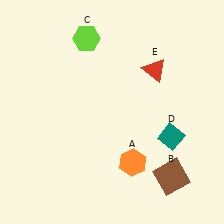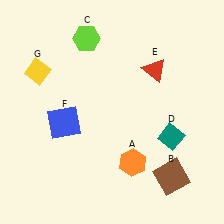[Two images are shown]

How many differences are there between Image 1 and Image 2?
There are 2 differences between the two images.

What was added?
A blue square (F), a yellow diamond (G) were added in Image 2.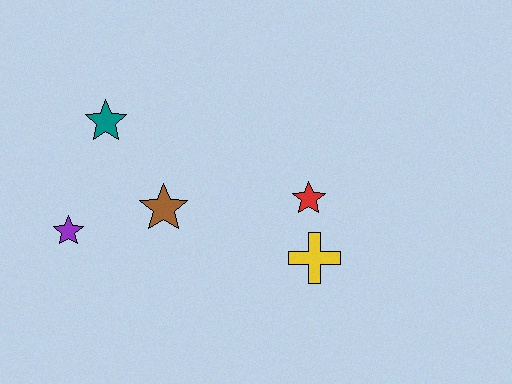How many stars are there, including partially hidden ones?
There are 4 stars.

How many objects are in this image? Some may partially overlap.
There are 5 objects.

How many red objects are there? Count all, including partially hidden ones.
There is 1 red object.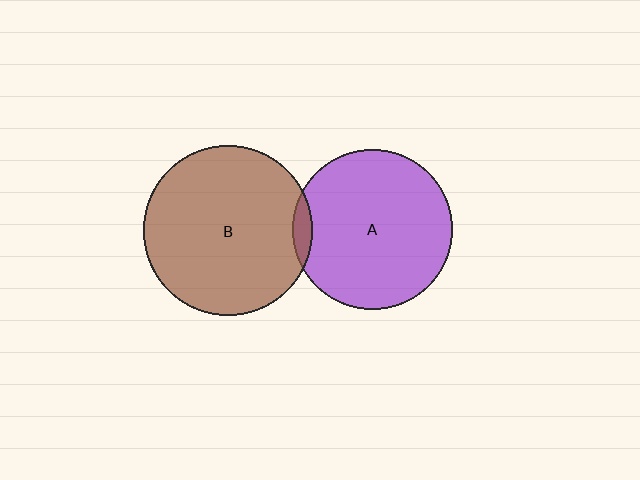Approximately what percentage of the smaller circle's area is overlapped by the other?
Approximately 5%.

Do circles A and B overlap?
Yes.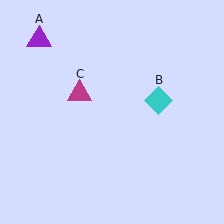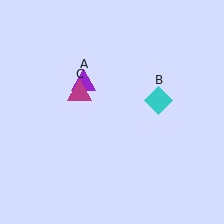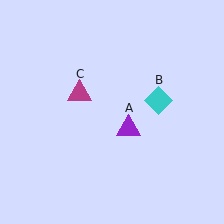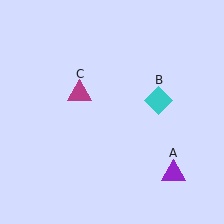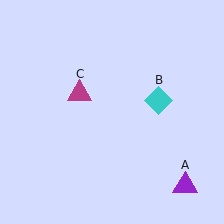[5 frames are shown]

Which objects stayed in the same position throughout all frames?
Cyan diamond (object B) and magenta triangle (object C) remained stationary.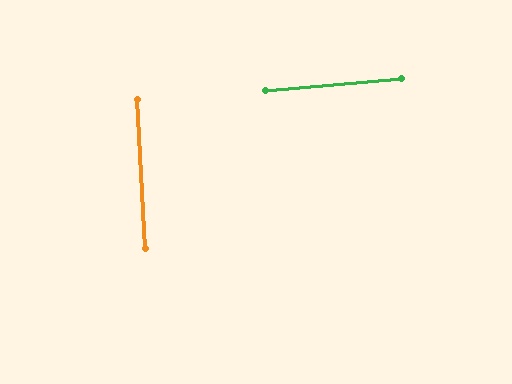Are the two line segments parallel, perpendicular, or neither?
Perpendicular — they meet at approximately 88°.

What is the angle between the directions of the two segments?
Approximately 88 degrees.